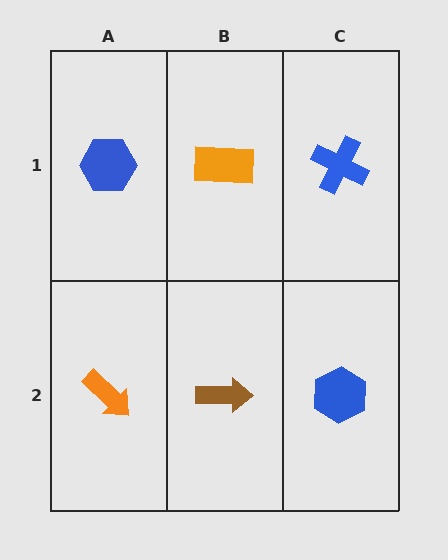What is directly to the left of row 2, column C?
A brown arrow.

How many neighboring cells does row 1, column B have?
3.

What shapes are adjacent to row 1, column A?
An orange arrow (row 2, column A), an orange rectangle (row 1, column B).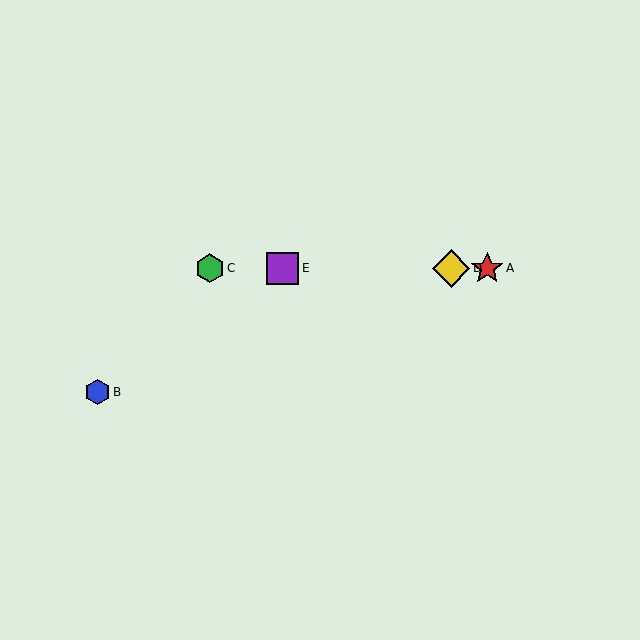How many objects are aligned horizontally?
4 objects (A, C, D, E) are aligned horizontally.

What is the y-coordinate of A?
Object A is at y≈268.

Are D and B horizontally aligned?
No, D is at y≈268 and B is at y≈392.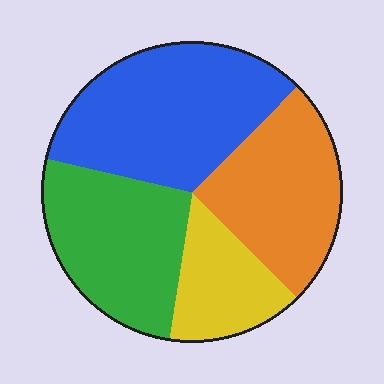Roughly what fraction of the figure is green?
Green covers 26% of the figure.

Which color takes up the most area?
Blue, at roughly 35%.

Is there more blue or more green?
Blue.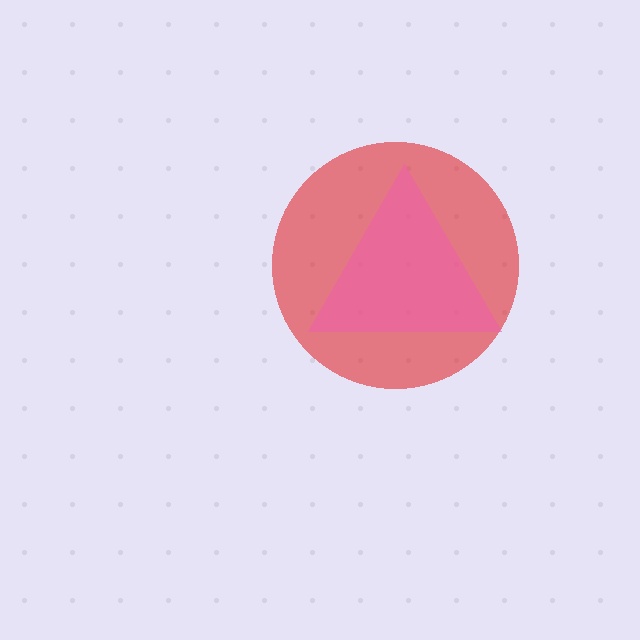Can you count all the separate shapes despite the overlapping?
Yes, there are 2 separate shapes.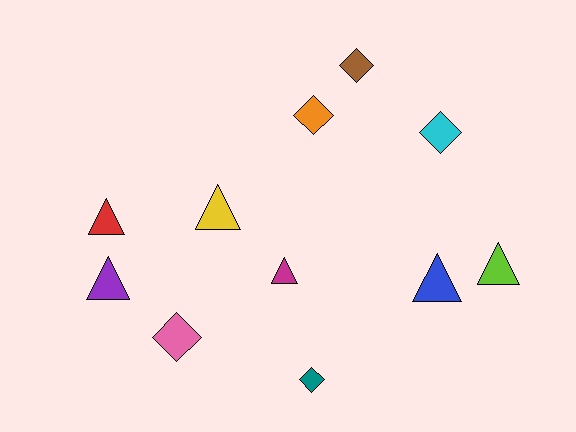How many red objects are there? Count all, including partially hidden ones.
There is 1 red object.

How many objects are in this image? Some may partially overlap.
There are 11 objects.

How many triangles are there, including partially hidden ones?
There are 6 triangles.